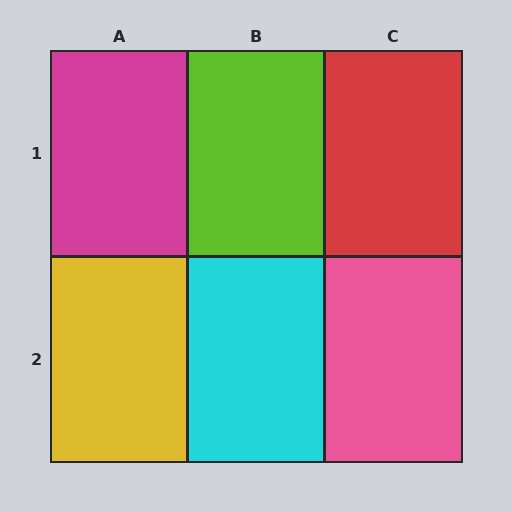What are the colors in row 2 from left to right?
Yellow, cyan, pink.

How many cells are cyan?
1 cell is cyan.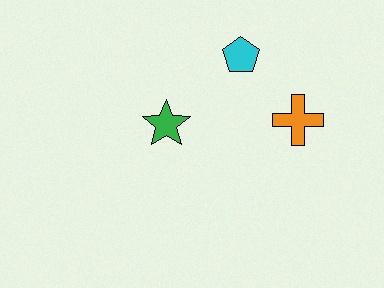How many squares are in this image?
There are no squares.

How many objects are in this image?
There are 3 objects.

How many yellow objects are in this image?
There are no yellow objects.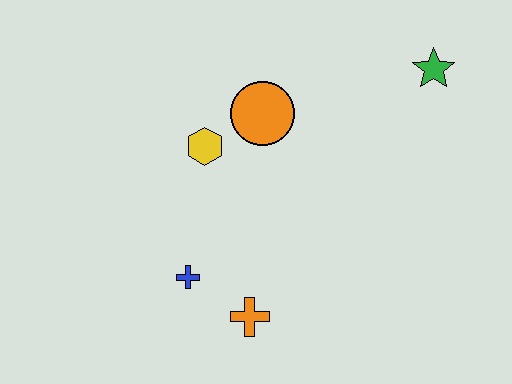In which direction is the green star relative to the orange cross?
The green star is above the orange cross.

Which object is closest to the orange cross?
The blue cross is closest to the orange cross.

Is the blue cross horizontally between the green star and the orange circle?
No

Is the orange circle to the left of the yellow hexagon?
No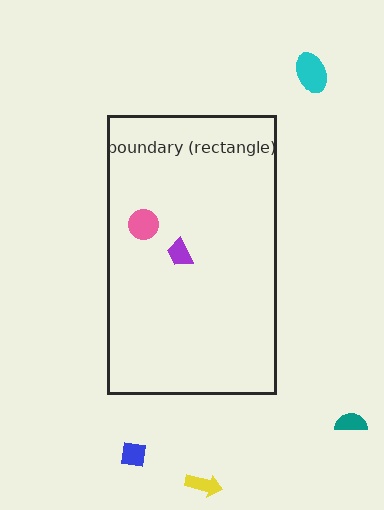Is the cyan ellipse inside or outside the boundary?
Outside.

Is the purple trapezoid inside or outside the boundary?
Inside.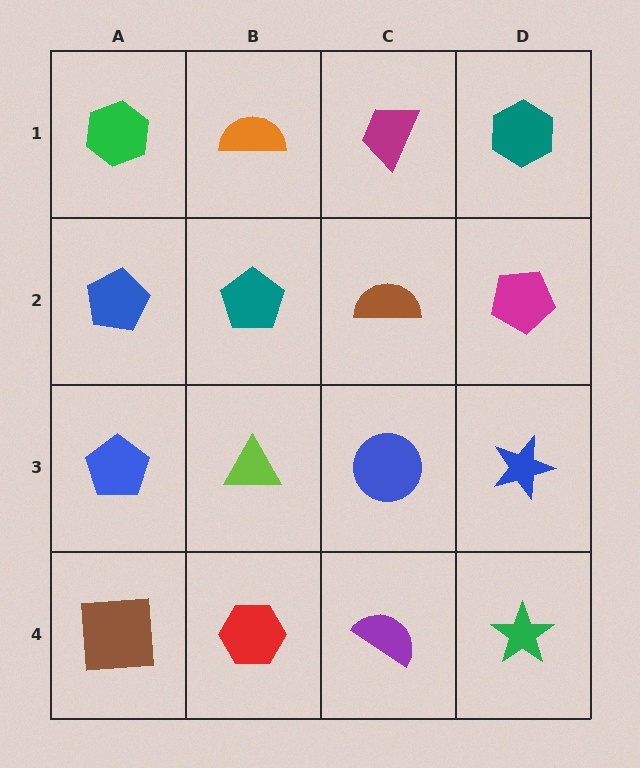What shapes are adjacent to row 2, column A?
A green hexagon (row 1, column A), a blue pentagon (row 3, column A), a teal pentagon (row 2, column B).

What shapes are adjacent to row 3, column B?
A teal pentagon (row 2, column B), a red hexagon (row 4, column B), a blue pentagon (row 3, column A), a blue circle (row 3, column C).